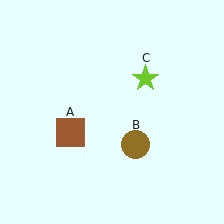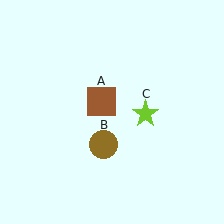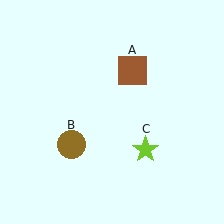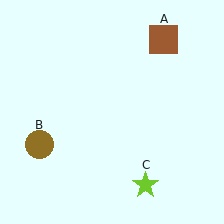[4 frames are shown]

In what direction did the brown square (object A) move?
The brown square (object A) moved up and to the right.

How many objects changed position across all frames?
3 objects changed position: brown square (object A), brown circle (object B), lime star (object C).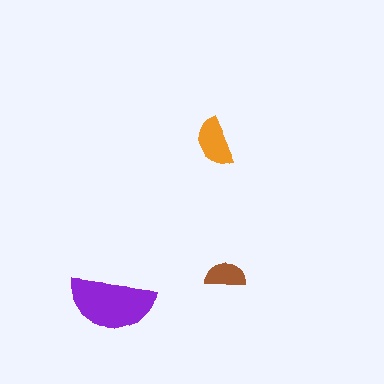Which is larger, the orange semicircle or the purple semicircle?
The purple one.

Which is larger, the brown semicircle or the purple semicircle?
The purple one.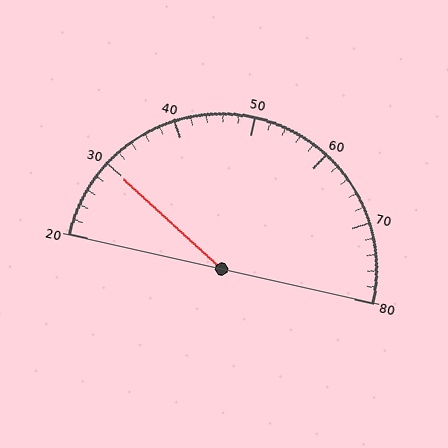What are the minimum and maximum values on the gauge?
The gauge ranges from 20 to 80.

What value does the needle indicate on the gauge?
The needle indicates approximately 30.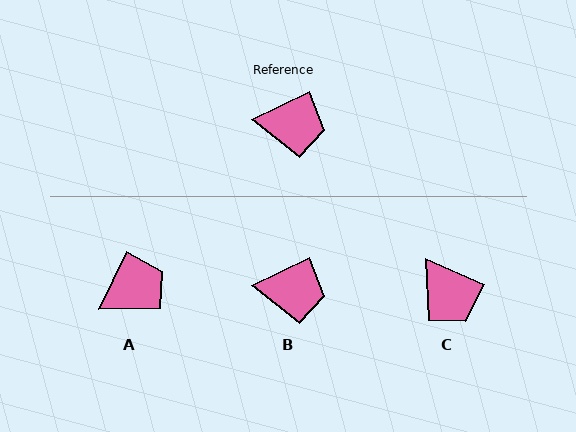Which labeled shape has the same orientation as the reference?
B.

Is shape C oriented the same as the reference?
No, it is off by about 50 degrees.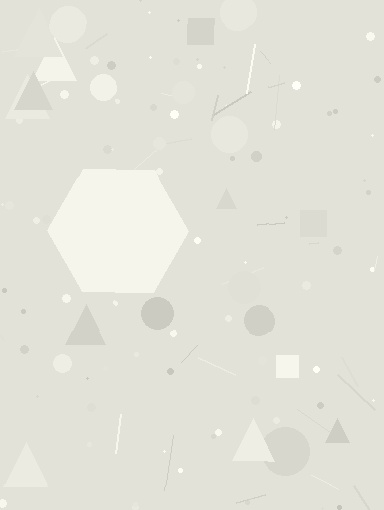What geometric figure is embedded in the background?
A hexagon is embedded in the background.